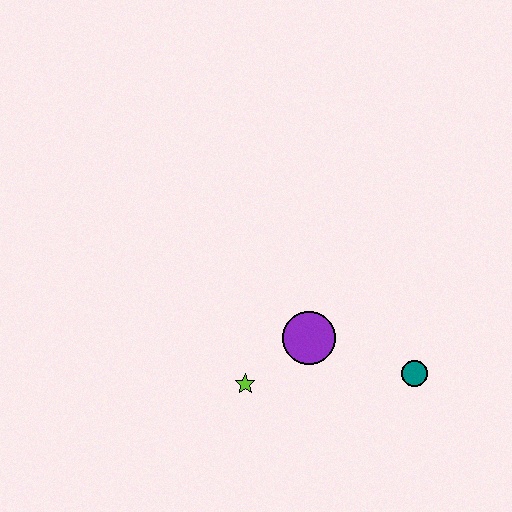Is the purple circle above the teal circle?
Yes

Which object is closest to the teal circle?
The purple circle is closest to the teal circle.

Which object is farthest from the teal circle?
The lime star is farthest from the teal circle.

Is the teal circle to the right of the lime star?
Yes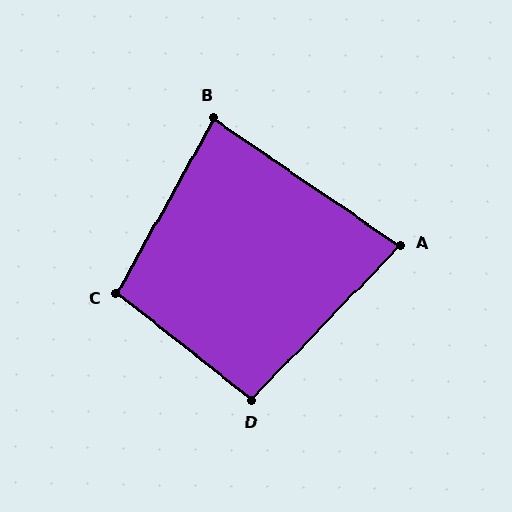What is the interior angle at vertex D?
Approximately 95 degrees (obtuse).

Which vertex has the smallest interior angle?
A, at approximately 81 degrees.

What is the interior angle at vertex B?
Approximately 85 degrees (acute).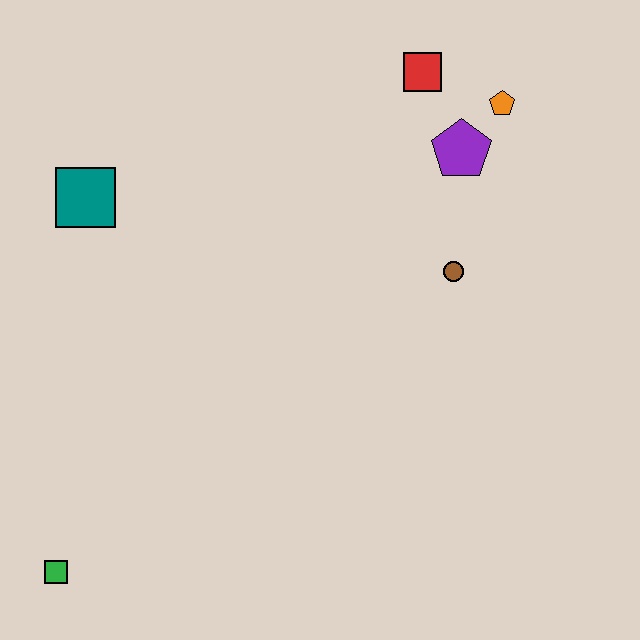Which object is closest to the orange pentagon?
The purple pentagon is closest to the orange pentagon.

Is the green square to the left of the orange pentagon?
Yes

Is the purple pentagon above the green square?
Yes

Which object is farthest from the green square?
The orange pentagon is farthest from the green square.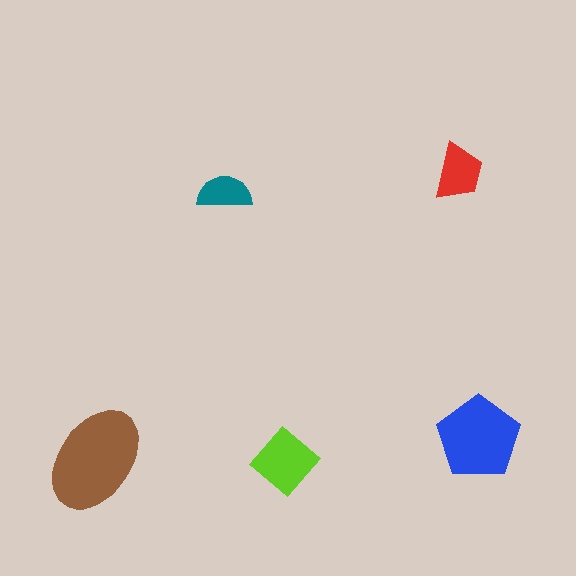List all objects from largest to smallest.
The brown ellipse, the blue pentagon, the lime diamond, the red trapezoid, the teal semicircle.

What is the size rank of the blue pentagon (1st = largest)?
2nd.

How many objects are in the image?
There are 5 objects in the image.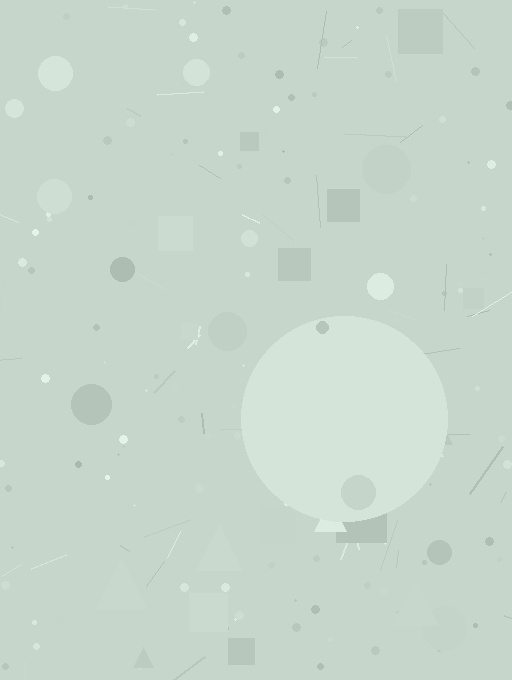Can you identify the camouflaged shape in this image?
The camouflaged shape is a circle.